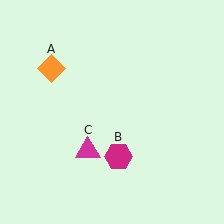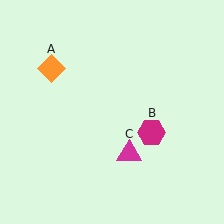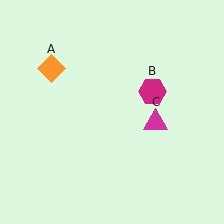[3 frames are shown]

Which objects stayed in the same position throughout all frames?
Orange diamond (object A) remained stationary.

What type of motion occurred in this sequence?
The magenta hexagon (object B), magenta triangle (object C) rotated counterclockwise around the center of the scene.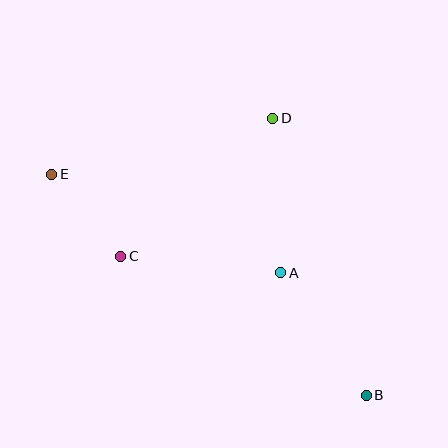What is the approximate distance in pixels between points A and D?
The distance between A and D is approximately 155 pixels.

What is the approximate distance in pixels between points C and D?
The distance between C and D is approximately 205 pixels.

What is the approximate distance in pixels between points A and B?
The distance between A and B is approximately 149 pixels.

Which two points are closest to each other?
Points C and E are closest to each other.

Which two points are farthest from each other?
Points B and E are farthest from each other.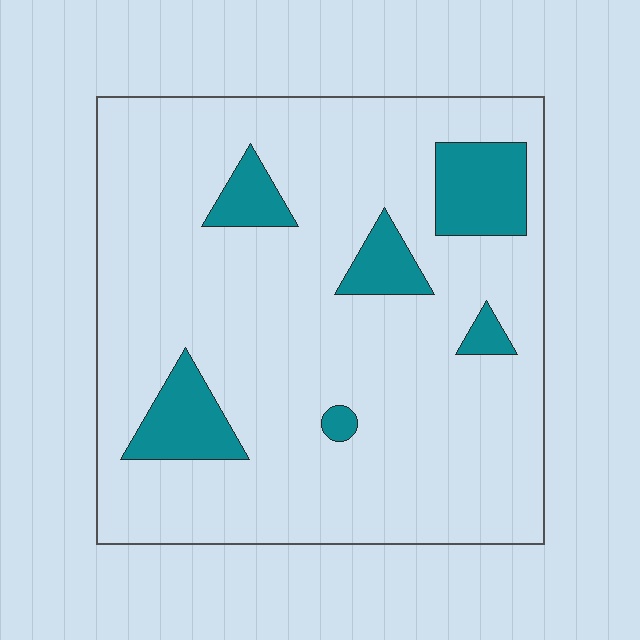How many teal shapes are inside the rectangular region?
6.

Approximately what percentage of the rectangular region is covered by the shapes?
Approximately 15%.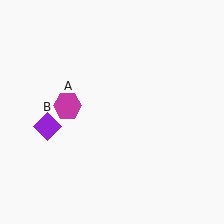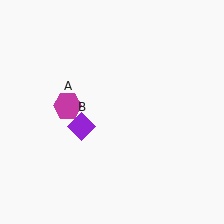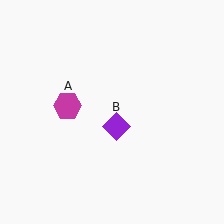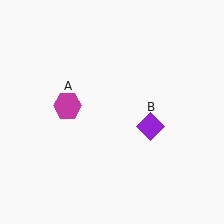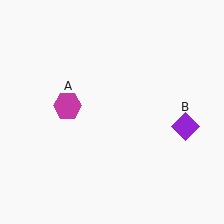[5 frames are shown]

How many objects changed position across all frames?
1 object changed position: purple diamond (object B).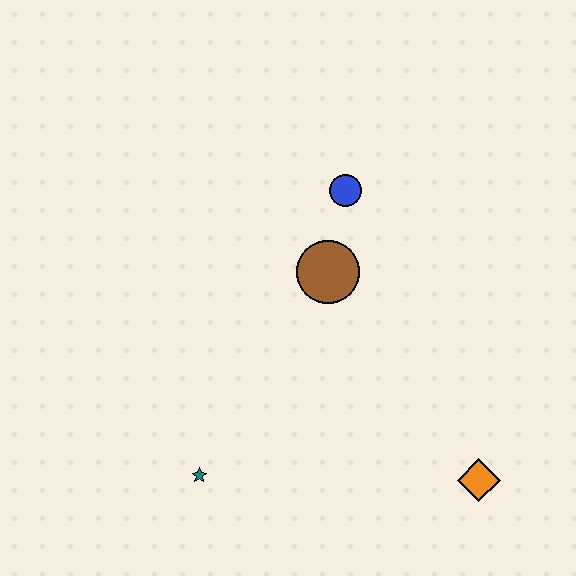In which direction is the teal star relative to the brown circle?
The teal star is below the brown circle.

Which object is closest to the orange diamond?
The brown circle is closest to the orange diamond.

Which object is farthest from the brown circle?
The orange diamond is farthest from the brown circle.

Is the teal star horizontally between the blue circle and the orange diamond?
No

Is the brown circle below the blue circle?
Yes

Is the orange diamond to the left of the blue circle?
No